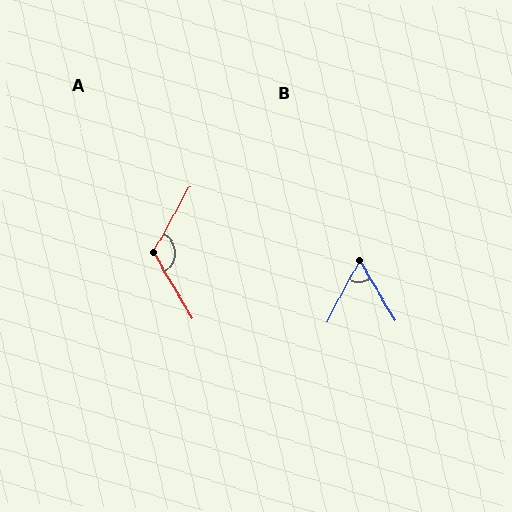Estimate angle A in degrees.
Approximately 120 degrees.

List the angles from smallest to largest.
B (59°), A (120°).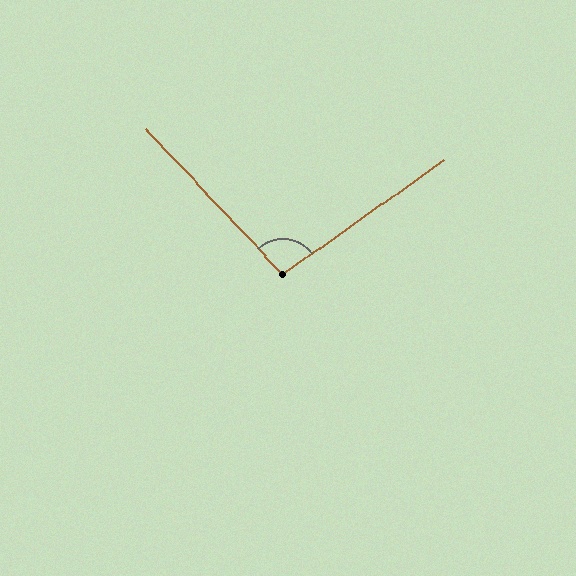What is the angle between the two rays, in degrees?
Approximately 98 degrees.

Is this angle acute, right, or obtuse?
It is obtuse.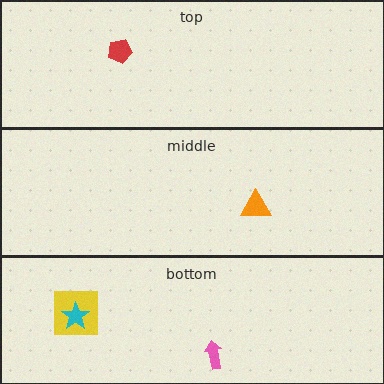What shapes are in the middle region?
The orange triangle.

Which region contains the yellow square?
The bottom region.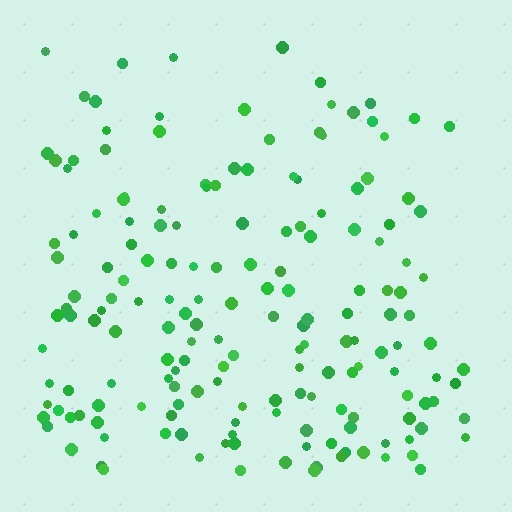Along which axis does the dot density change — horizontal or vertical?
Vertical.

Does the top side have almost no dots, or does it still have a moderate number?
Still a moderate number, just noticeably fewer than the bottom.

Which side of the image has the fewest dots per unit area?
The top.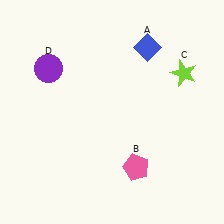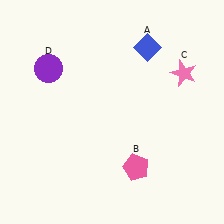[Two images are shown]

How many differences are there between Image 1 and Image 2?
There is 1 difference between the two images.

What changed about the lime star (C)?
In Image 1, C is lime. In Image 2, it changed to pink.